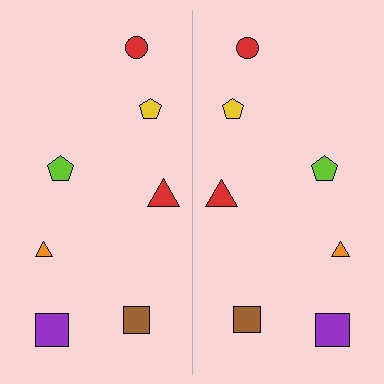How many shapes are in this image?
There are 14 shapes in this image.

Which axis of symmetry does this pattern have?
The pattern has a vertical axis of symmetry running through the center of the image.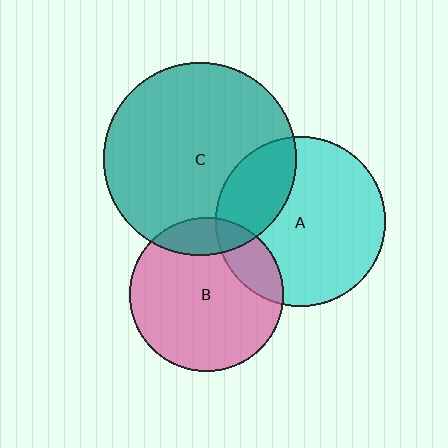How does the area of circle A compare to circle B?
Approximately 1.2 times.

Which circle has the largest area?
Circle C (teal).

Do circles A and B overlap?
Yes.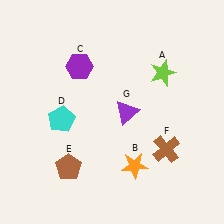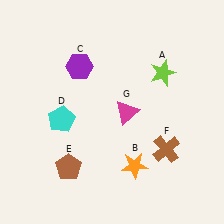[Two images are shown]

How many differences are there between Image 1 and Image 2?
There is 1 difference between the two images.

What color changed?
The triangle (G) changed from purple in Image 1 to magenta in Image 2.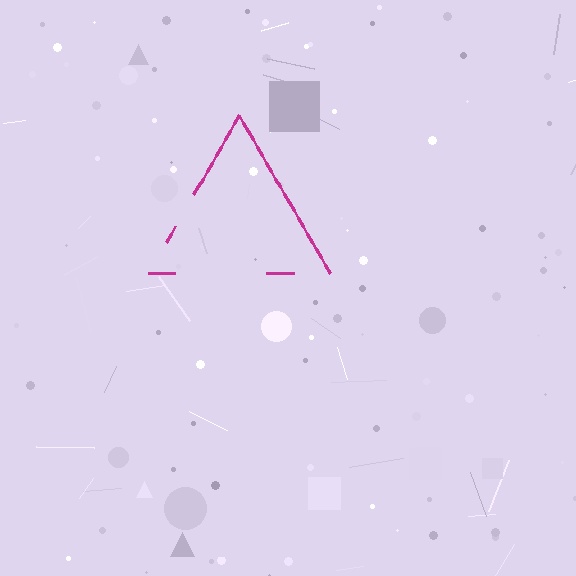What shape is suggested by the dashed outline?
The dashed outline suggests a triangle.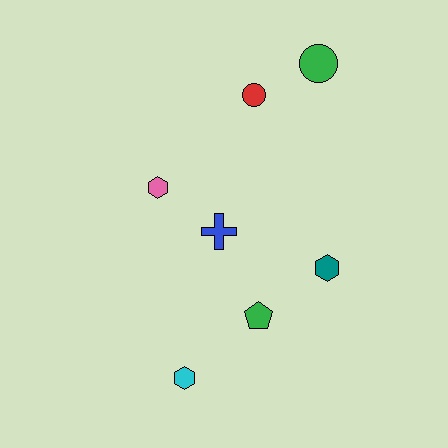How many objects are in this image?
There are 7 objects.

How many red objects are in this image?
There is 1 red object.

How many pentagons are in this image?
There is 1 pentagon.